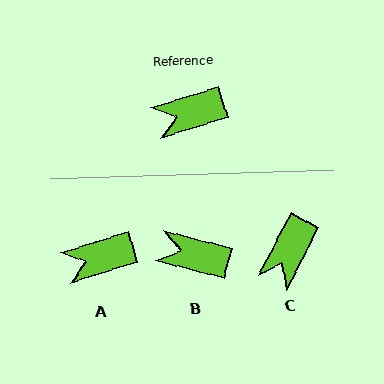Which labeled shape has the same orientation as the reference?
A.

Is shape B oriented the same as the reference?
No, it is off by about 32 degrees.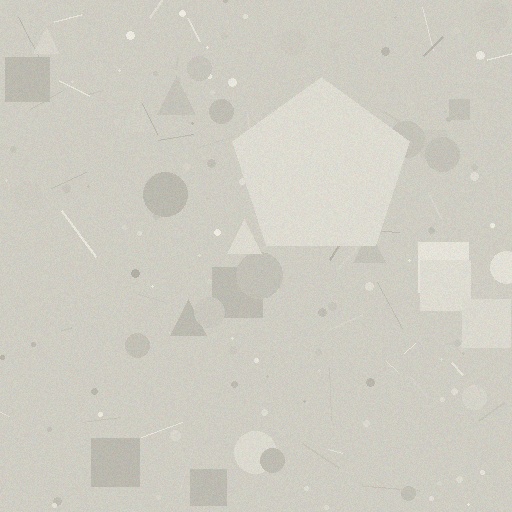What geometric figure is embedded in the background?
A pentagon is embedded in the background.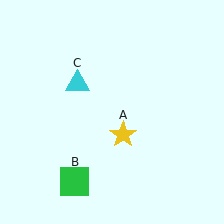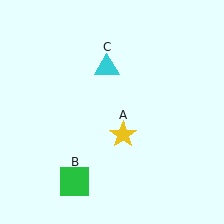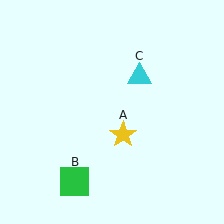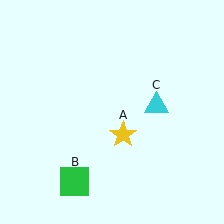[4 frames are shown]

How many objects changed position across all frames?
1 object changed position: cyan triangle (object C).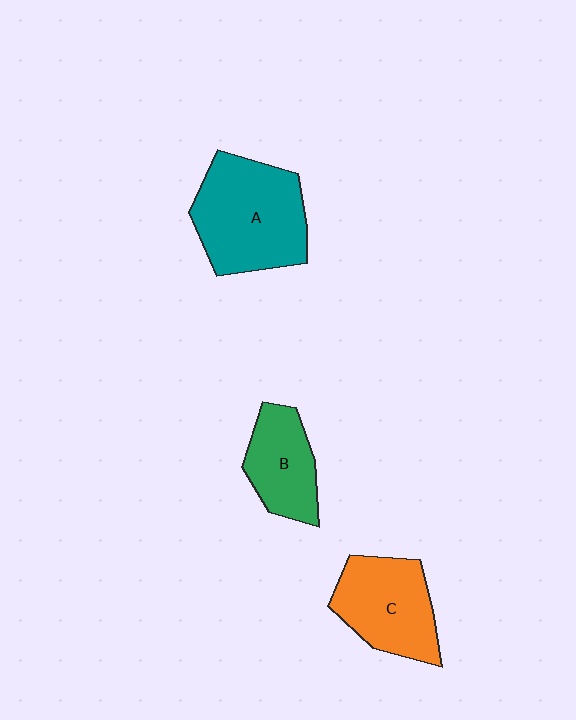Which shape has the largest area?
Shape A (teal).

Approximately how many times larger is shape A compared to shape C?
Approximately 1.3 times.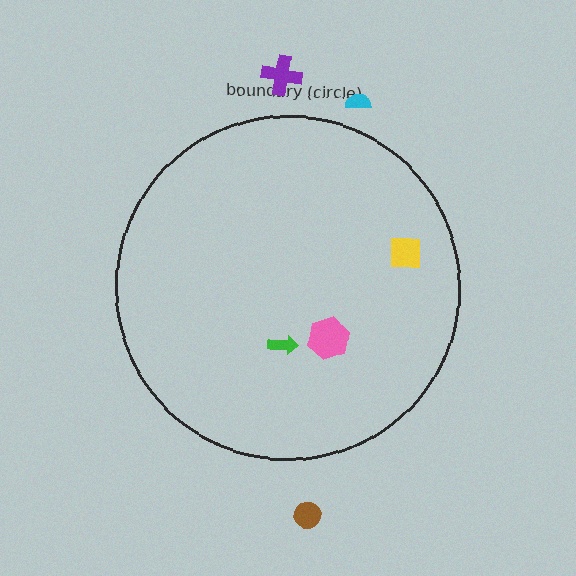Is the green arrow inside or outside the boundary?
Inside.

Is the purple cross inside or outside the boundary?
Outside.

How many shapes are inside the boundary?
3 inside, 3 outside.